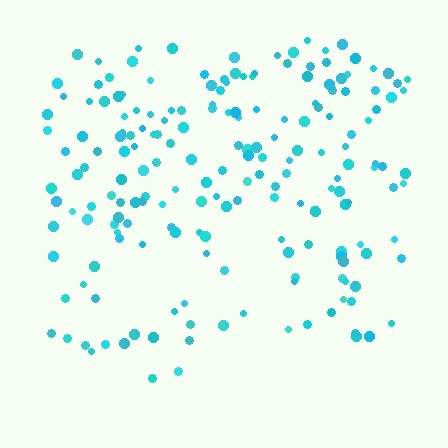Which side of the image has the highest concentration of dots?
The top.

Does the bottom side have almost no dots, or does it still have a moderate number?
Still a moderate number, just noticeably fewer than the top.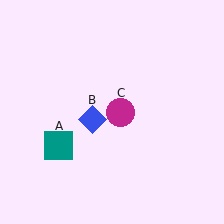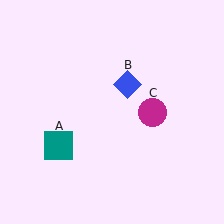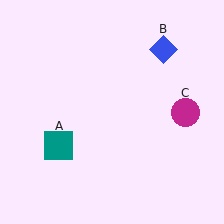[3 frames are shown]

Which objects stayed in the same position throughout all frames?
Teal square (object A) remained stationary.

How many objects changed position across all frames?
2 objects changed position: blue diamond (object B), magenta circle (object C).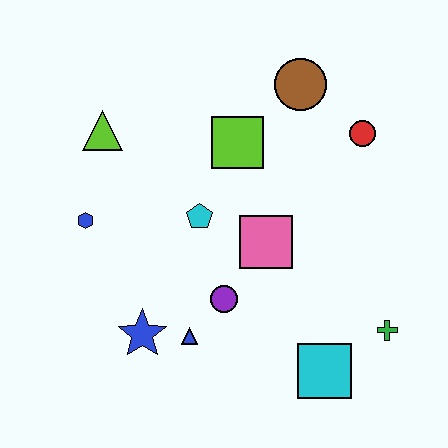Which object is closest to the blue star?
The blue triangle is closest to the blue star.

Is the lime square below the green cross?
No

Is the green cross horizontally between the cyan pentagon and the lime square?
No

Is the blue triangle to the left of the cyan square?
Yes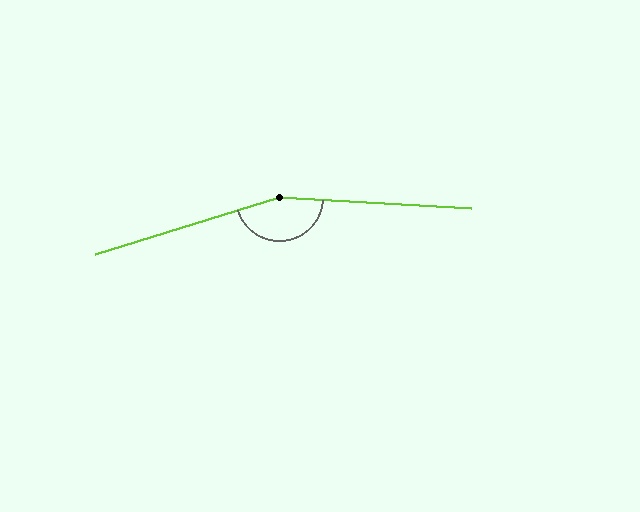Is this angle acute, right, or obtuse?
It is obtuse.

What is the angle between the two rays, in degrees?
Approximately 159 degrees.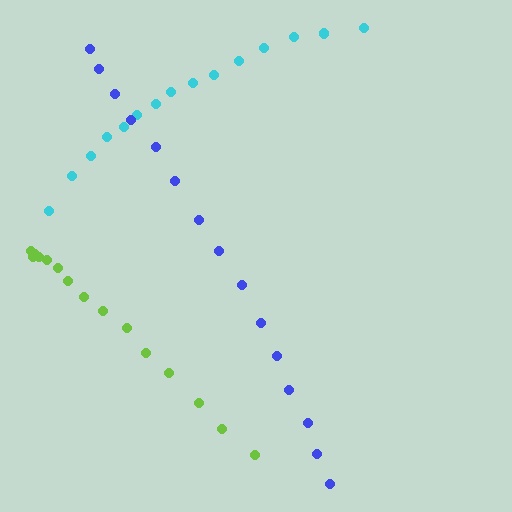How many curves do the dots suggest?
There are 3 distinct paths.